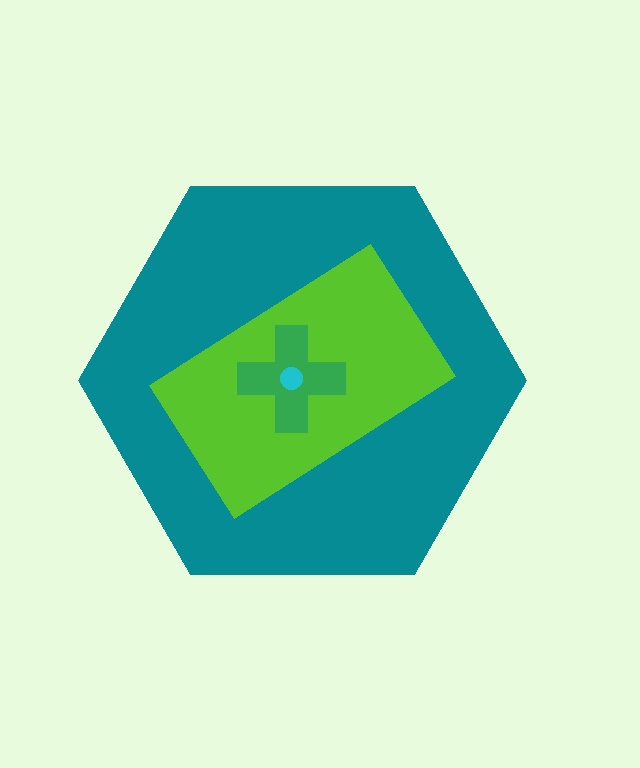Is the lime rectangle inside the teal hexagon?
Yes.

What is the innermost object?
The cyan circle.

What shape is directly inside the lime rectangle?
The green cross.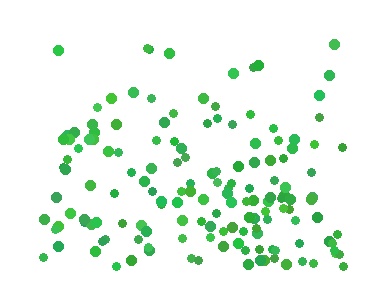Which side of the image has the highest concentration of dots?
The bottom.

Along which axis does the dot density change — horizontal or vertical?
Vertical.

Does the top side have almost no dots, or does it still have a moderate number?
Still a moderate number, just noticeably fewer than the bottom.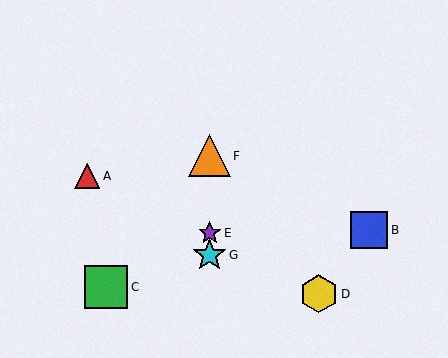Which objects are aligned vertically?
Objects E, F, G are aligned vertically.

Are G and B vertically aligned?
No, G is at x≈210 and B is at x≈369.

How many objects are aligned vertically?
3 objects (E, F, G) are aligned vertically.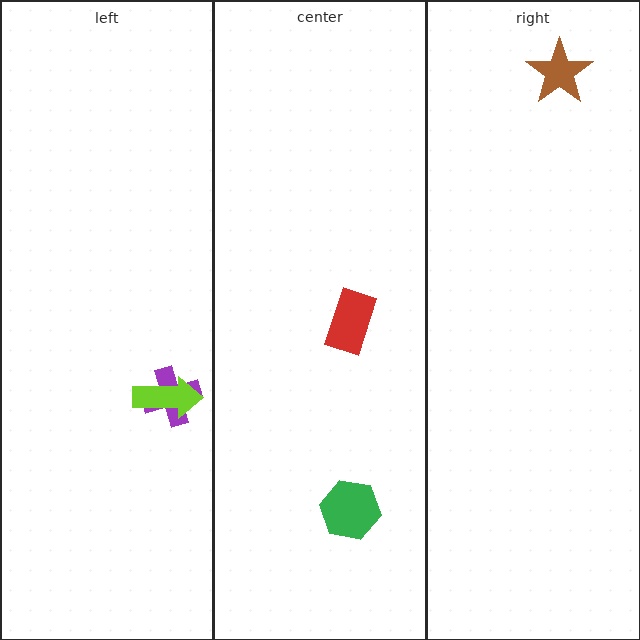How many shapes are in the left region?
2.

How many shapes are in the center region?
2.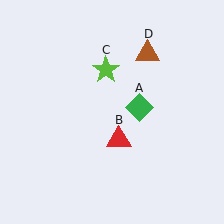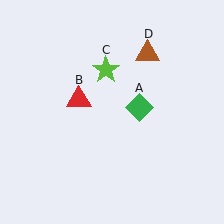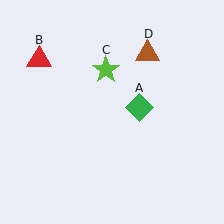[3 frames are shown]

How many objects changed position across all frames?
1 object changed position: red triangle (object B).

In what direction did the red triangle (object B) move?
The red triangle (object B) moved up and to the left.